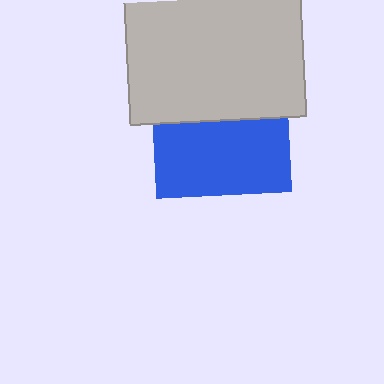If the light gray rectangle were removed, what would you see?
You would see the complete blue square.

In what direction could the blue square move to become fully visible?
The blue square could move down. That would shift it out from behind the light gray rectangle entirely.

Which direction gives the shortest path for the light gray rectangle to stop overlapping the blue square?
Moving up gives the shortest separation.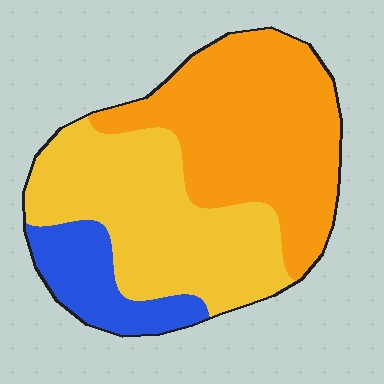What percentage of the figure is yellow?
Yellow covers around 40% of the figure.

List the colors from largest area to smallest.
From largest to smallest: orange, yellow, blue.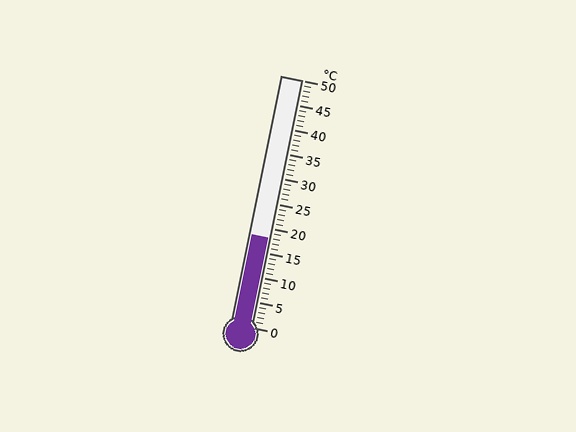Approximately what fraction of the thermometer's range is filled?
The thermometer is filled to approximately 35% of its range.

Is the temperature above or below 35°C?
The temperature is below 35°C.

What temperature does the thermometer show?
The thermometer shows approximately 18°C.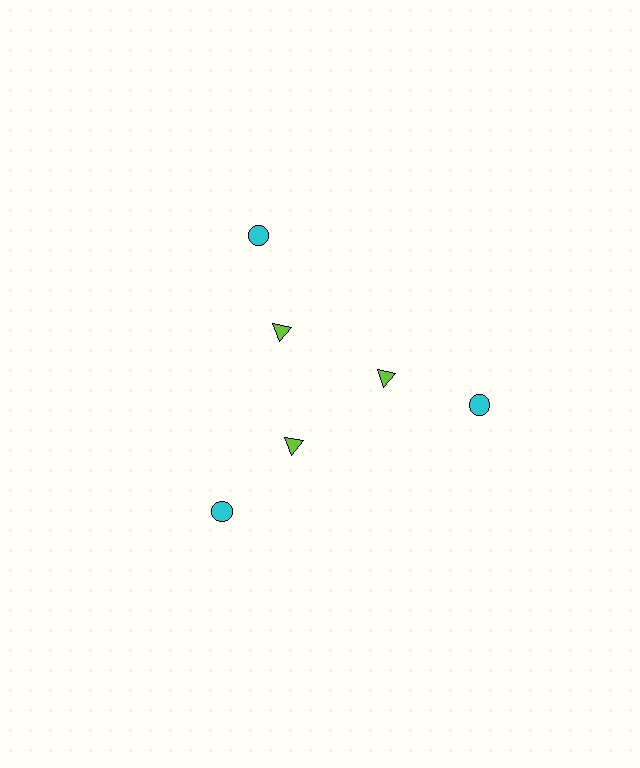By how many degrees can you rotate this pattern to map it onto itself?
The pattern maps onto itself every 120 degrees of rotation.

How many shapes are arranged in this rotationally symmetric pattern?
There are 6 shapes, arranged in 3 groups of 2.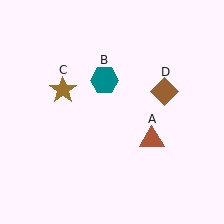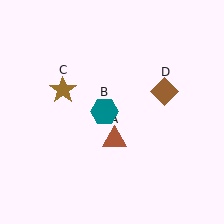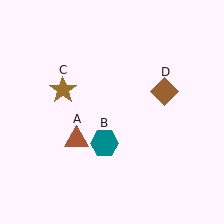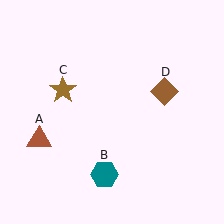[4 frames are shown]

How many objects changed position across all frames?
2 objects changed position: brown triangle (object A), teal hexagon (object B).